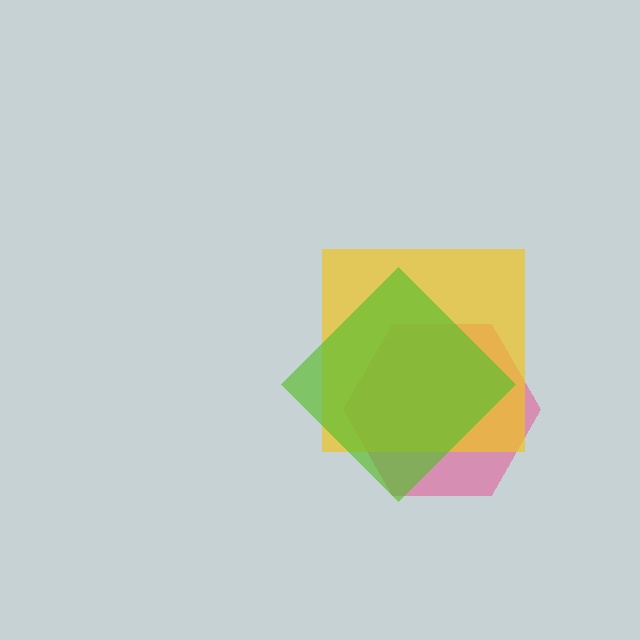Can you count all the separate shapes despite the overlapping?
Yes, there are 3 separate shapes.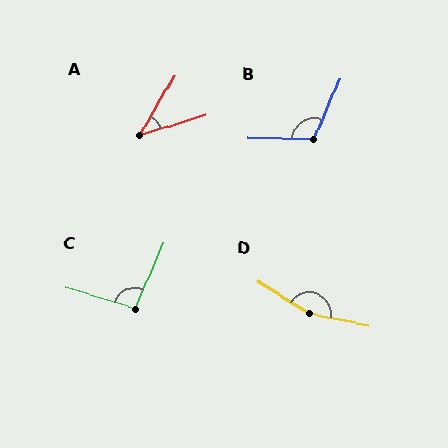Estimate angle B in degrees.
Approximately 111 degrees.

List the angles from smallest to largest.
A (43°), C (97°), B (111°), D (159°).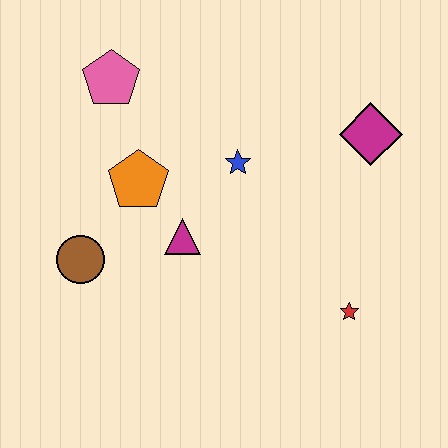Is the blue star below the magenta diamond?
Yes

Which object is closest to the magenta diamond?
The blue star is closest to the magenta diamond.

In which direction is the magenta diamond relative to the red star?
The magenta diamond is above the red star.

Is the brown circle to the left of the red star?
Yes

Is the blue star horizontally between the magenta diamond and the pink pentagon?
Yes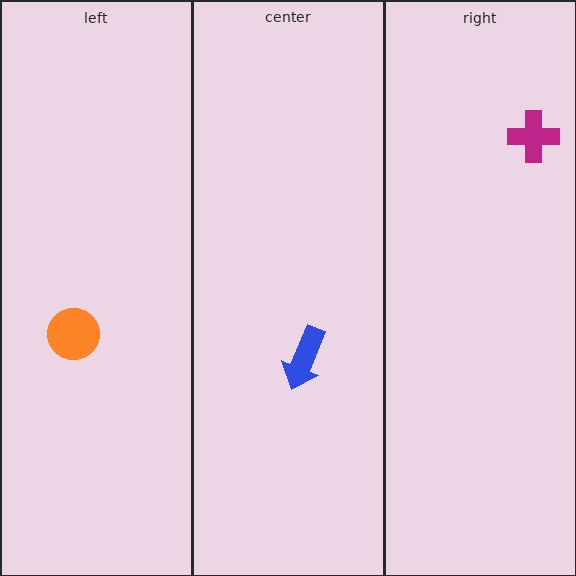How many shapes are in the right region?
1.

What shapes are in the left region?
The orange circle.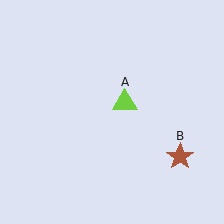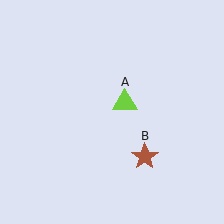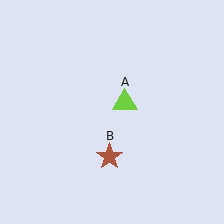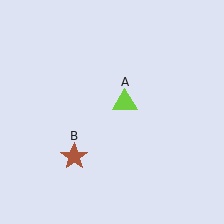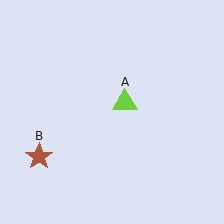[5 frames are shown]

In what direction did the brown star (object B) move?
The brown star (object B) moved left.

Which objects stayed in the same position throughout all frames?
Lime triangle (object A) remained stationary.